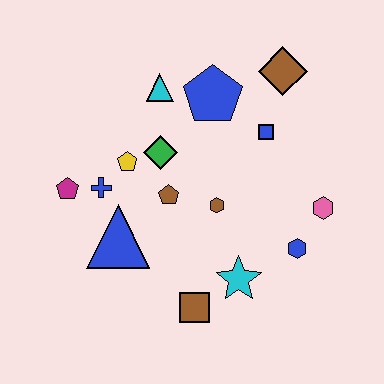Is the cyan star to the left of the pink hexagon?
Yes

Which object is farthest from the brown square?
The brown diamond is farthest from the brown square.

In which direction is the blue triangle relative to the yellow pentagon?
The blue triangle is below the yellow pentagon.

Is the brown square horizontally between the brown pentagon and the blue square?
Yes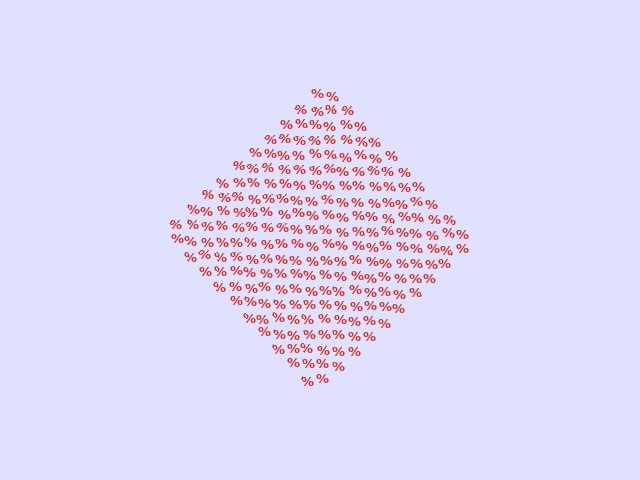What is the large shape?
The large shape is a diamond.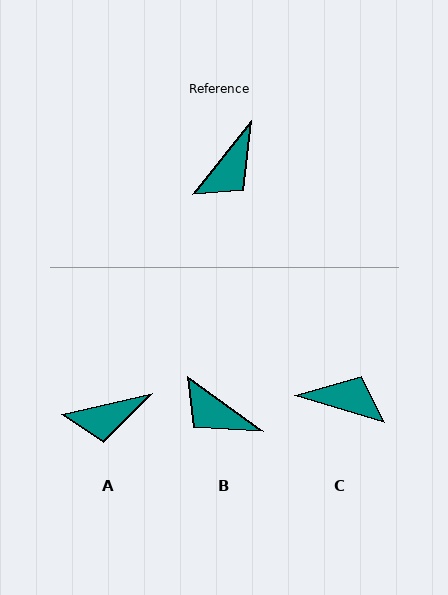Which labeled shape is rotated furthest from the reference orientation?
C, about 112 degrees away.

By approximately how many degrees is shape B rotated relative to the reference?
Approximately 87 degrees clockwise.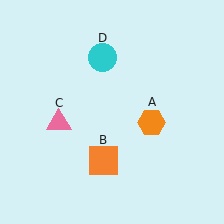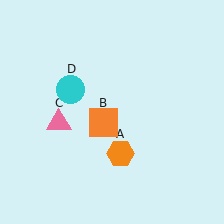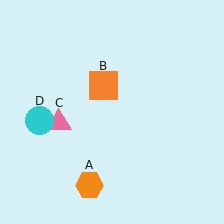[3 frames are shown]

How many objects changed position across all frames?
3 objects changed position: orange hexagon (object A), orange square (object B), cyan circle (object D).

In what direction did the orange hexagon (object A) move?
The orange hexagon (object A) moved down and to the left.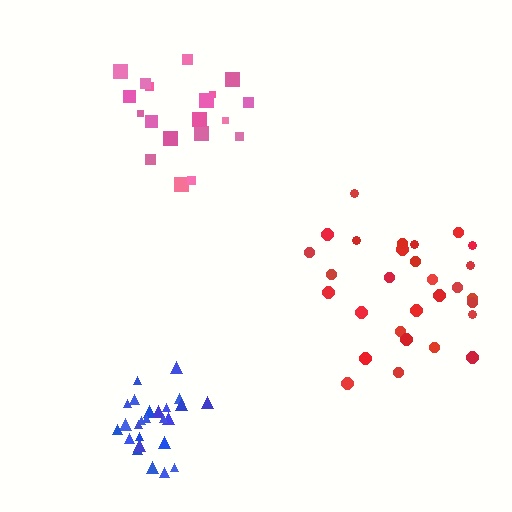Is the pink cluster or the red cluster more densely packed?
Pink.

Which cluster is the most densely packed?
Blue.